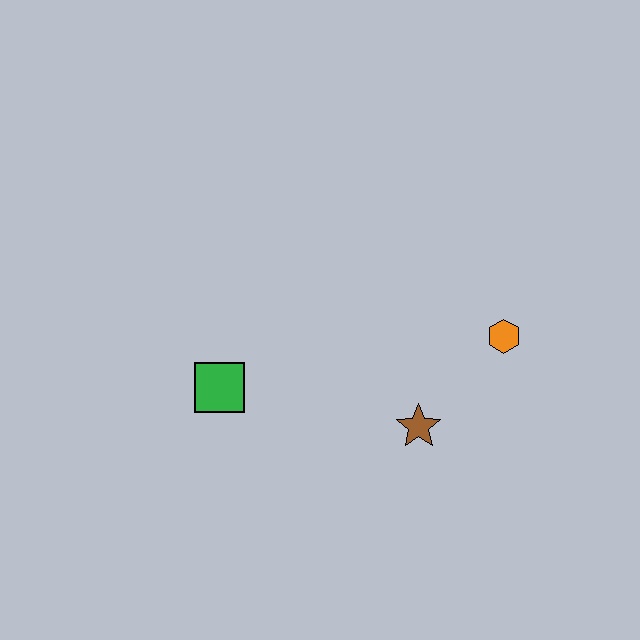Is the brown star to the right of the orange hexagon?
No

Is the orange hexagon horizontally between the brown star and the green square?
No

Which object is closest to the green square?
The brown star is closest to the green square.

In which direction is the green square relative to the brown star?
The green square is to the left of the brown star.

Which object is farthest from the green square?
The orange hexagon is farthest from the green square.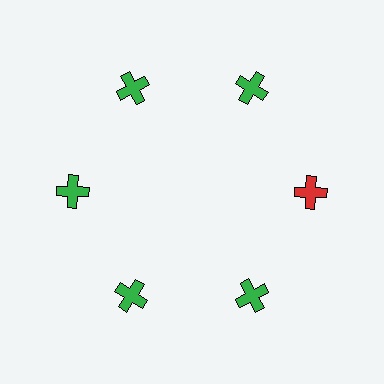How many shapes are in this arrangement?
There are 6 shapes arranged in a ring pattern.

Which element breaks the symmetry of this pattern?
The red cross at roughly the 3 o'clock position breaks the symmetry. All other shapes are green crosses.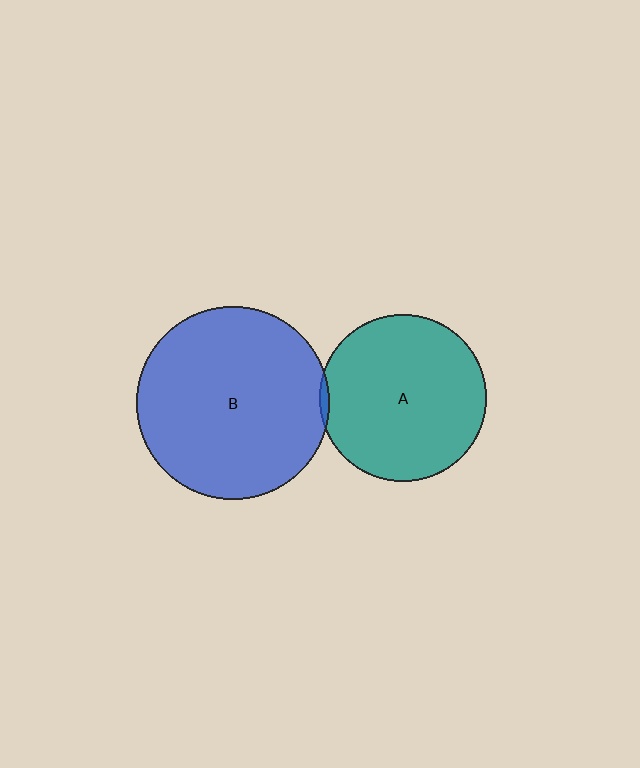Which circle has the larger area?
Circle B (blue).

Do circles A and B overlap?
Yes.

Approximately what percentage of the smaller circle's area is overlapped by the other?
Approximately 5%.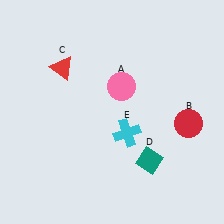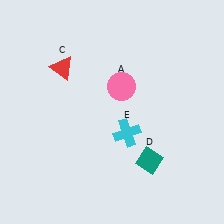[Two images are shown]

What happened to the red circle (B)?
The red circle (B) was removed in Image 2. It was in the bottom-right area of Image 1.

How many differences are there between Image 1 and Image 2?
There is 1 difference between the two images.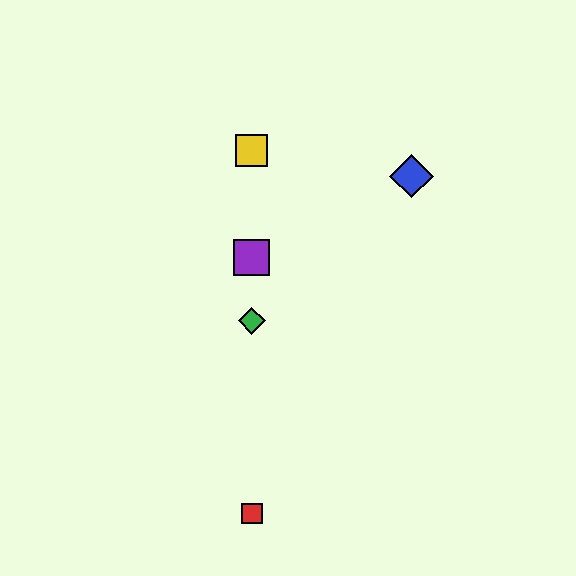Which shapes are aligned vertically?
The red square, the green diamond, the yellow square, the purple square are aligned vertically.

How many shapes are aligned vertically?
4 shapes (the red square, the green diamond, the yellow square, the purple square) are aligned vertically.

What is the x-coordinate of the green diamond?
The green diamond is at x≈252.